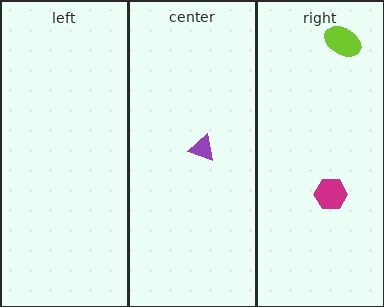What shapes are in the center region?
The purple triangle.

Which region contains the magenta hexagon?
The right region.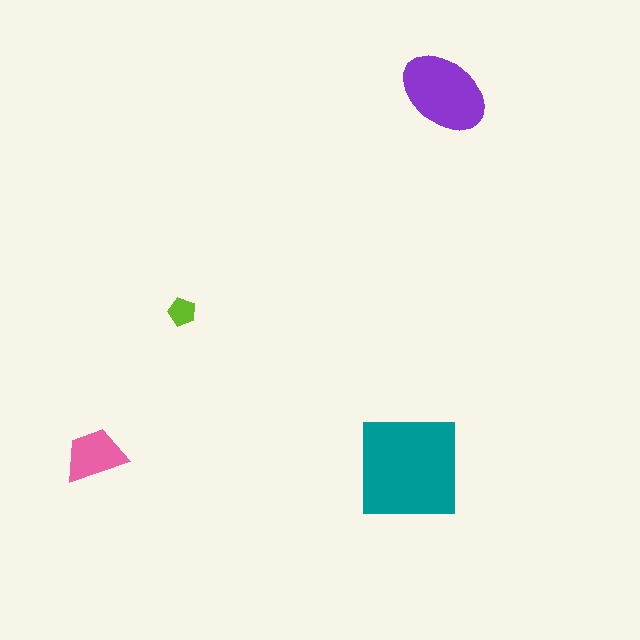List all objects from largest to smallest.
The teal square, the purple ellipse, the pink trapezoid, the lime pentagon.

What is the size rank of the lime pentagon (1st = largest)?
4th.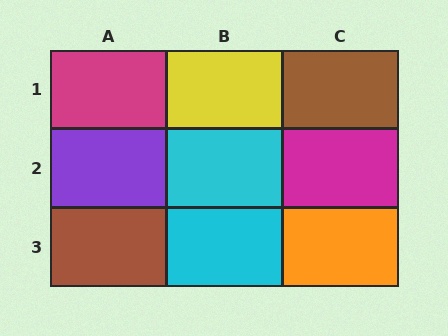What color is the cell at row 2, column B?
Cyan.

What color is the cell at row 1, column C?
Brown.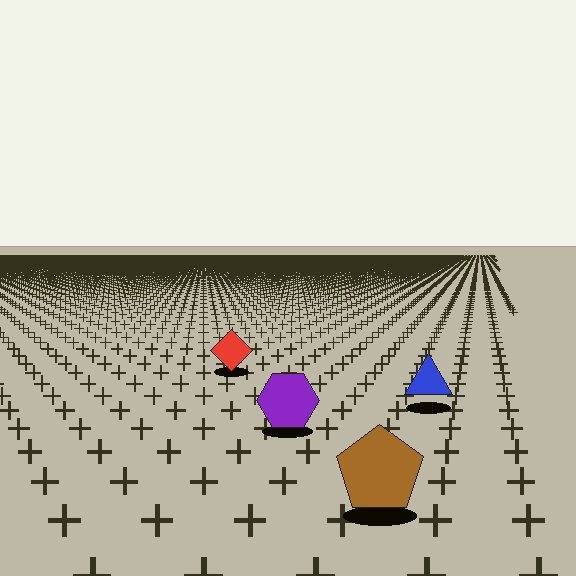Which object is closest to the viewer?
The brown pentagon is closest. The texture marks near it are larger and more spread out.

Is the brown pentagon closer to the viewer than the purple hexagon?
Yes. The brown pentagon is closer — you can tell from the texture gradient: the ground texture is coarser near it.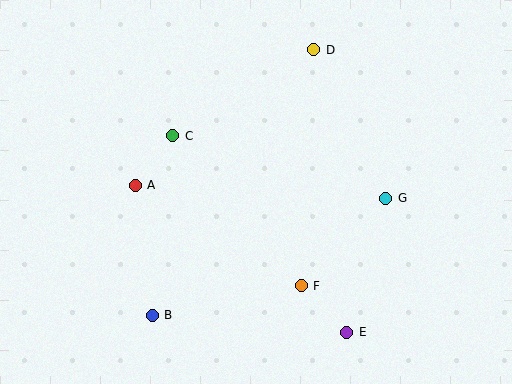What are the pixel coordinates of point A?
Point A is at (135, 185).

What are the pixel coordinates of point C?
Point C is at (173, 136).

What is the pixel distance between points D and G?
The distance between D and G is 165 pixels.